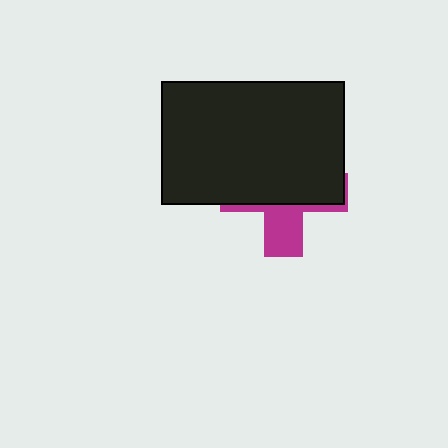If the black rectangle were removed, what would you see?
You would see the complete magenta cross.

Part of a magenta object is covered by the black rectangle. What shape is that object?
It is a cross.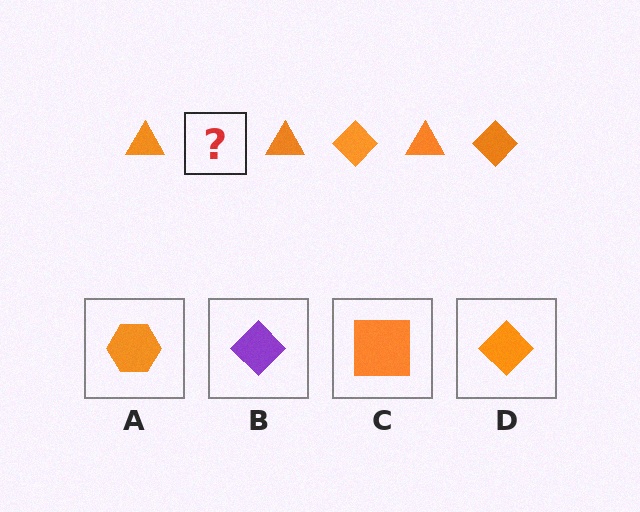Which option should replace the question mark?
Option D.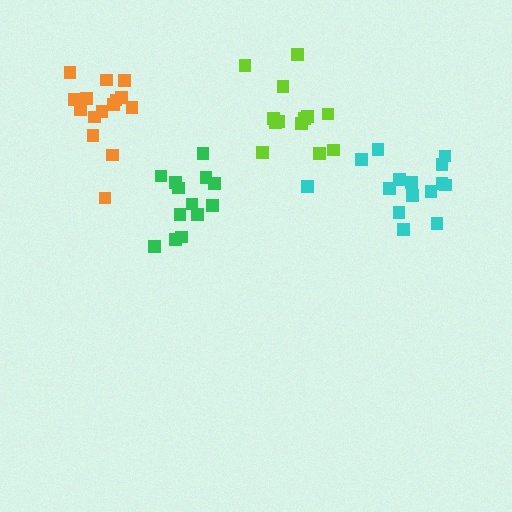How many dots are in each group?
Group 1: 13 dots, Group 2: 15 dots, Group 3: 16 dots, Group 4: 13 dots (57 total).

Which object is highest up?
The orange cluster is topmost.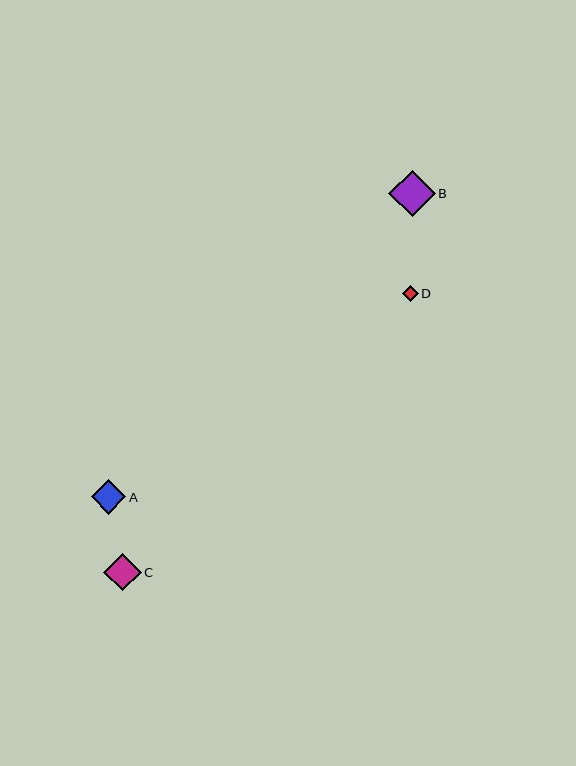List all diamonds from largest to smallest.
From largest to smallest: B, C, A, D.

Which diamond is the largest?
Diamond B is the largest with a size of approximately 46 pixels.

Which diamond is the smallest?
Diamond D is the smallest with a size of approximately 16 pixels.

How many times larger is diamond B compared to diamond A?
Diamond B is approximately 1.3 times the size of diamond A.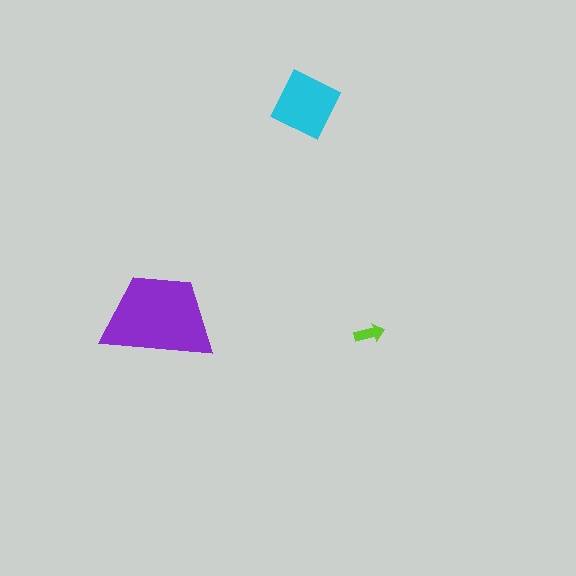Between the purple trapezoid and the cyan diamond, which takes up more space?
The purple trapezoid.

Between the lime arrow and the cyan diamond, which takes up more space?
The cyan diamond.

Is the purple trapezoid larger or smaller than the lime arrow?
Larger.